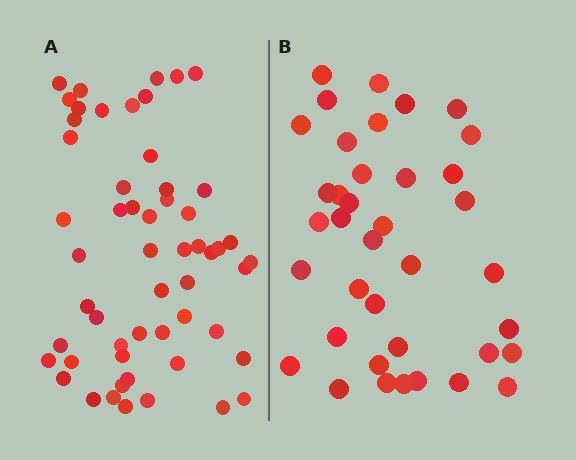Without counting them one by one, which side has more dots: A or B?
Region A (the left region) has more dots.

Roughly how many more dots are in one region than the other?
Region A has approximately 15 more dots than region B.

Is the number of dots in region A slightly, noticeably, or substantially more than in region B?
Region A has noticeably more, but not dramatically so. The ratio is roughly 1.4 to 1.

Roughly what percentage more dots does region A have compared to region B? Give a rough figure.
About 45% more.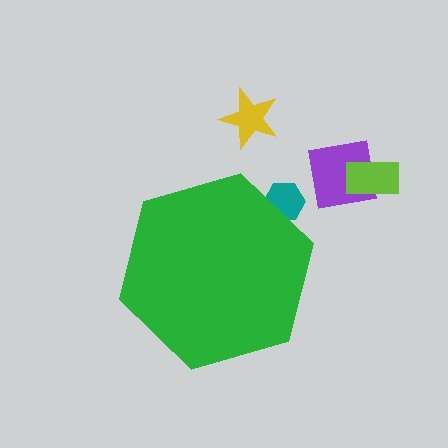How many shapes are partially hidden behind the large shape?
1 shape is partially hidden.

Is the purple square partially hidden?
No, the purple square is fully visible.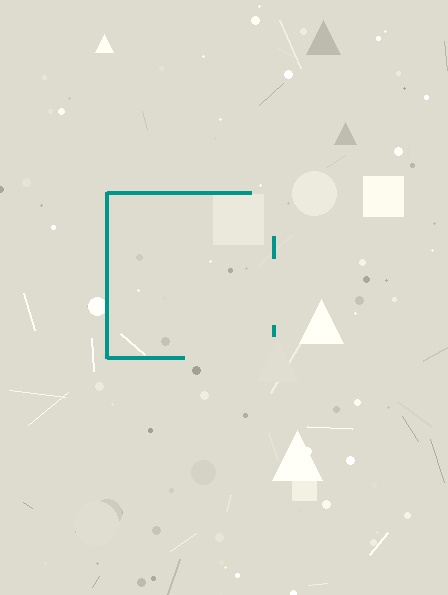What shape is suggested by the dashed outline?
The dashed outline suggests a square.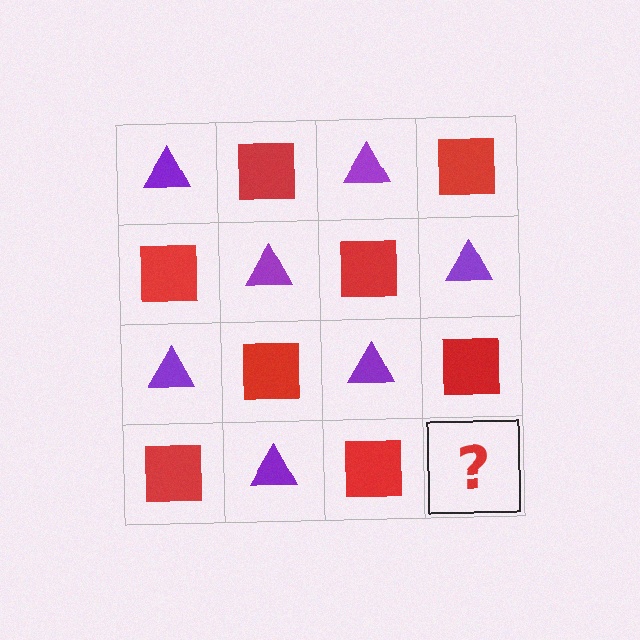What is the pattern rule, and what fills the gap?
The rule is that it alternates purple triangle and red square in a checkerboard pattern. The gap should be filled with a purple triangle.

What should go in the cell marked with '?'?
The missing cell should contain a purple triangle.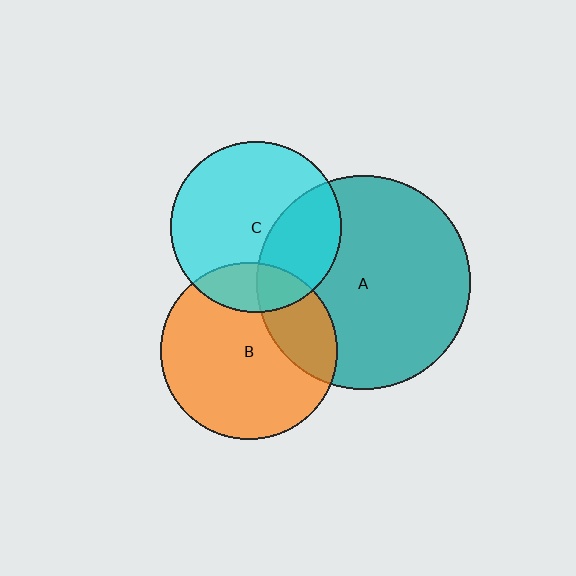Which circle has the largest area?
Circle A (teal).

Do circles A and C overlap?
Yes.